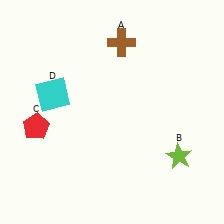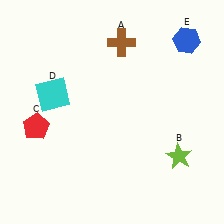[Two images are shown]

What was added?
A blue hexagon (E) was added in Image 2.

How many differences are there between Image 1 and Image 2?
There is 1 difference between the two images.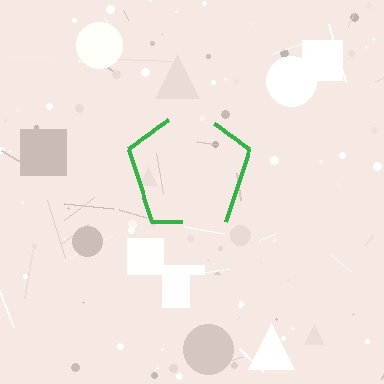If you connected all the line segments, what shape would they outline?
They would outline a pentagon.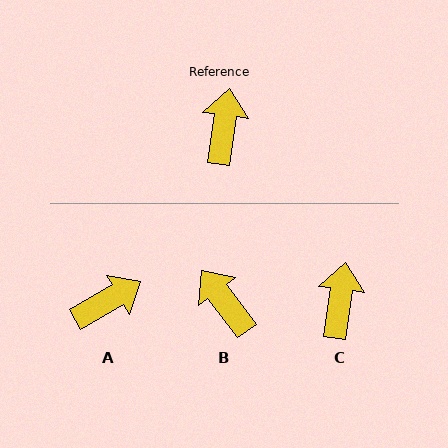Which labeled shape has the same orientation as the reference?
C.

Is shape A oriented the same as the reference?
No, it is off by about 52 degrees.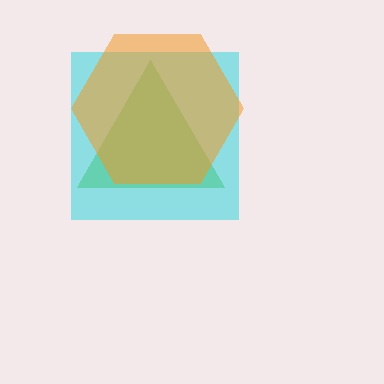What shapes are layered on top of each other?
The layered shapes are: a lime triangle, a cyan square, an orange hexagon.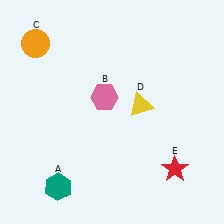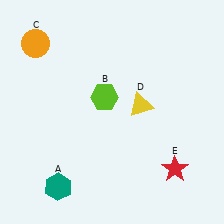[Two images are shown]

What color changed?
The hexagon (B) changed from pink in Image 1 to lime in Image 2.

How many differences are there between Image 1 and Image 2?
There is 1 difference between the two images.